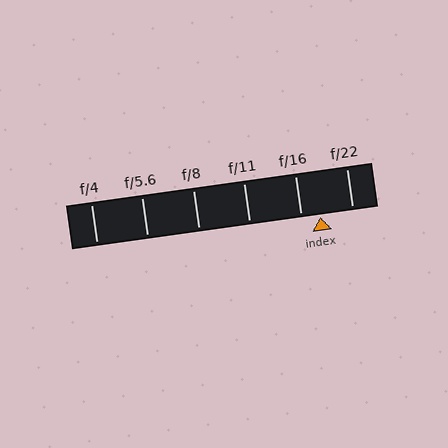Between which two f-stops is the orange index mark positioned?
The index mark is between f/16 and f/22.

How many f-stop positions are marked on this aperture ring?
There are 6 f-stop positions marked.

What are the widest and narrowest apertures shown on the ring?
The widest aperture shown is f/4 and the narrowest is f/22.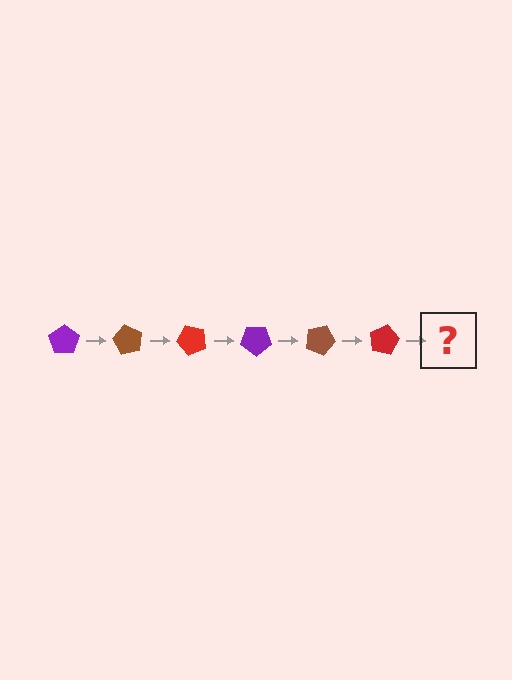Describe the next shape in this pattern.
It should be a purple pentagon, rotated 360 degrees from the start.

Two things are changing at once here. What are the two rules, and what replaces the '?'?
The two rules are that it rotates 60 degrees each step and the color cycles through purple, brown, and red. The '?' should be a purple pentagon, rotated 360 degrees from the start.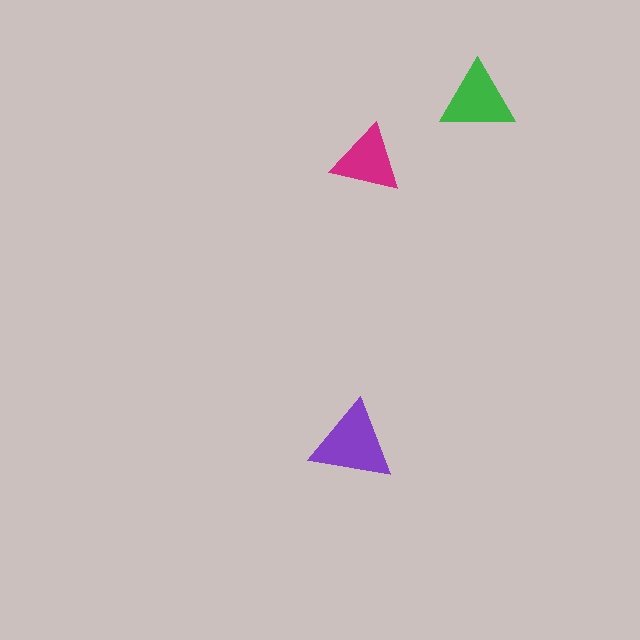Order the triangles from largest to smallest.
the purple one, the green one, the magenta one.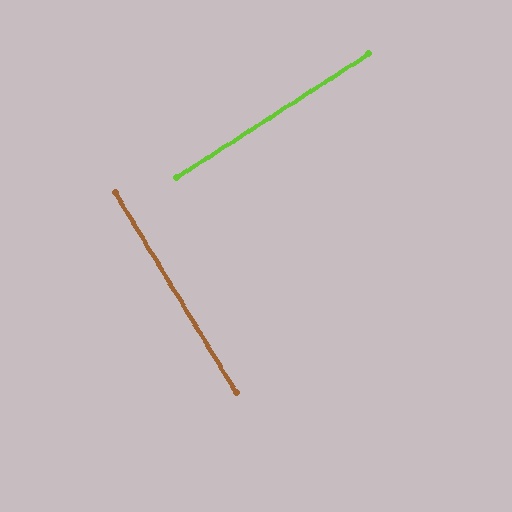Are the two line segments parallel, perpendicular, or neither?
Perpendicular — they meet at approximately 88°.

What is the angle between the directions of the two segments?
Approximately 88 degrees.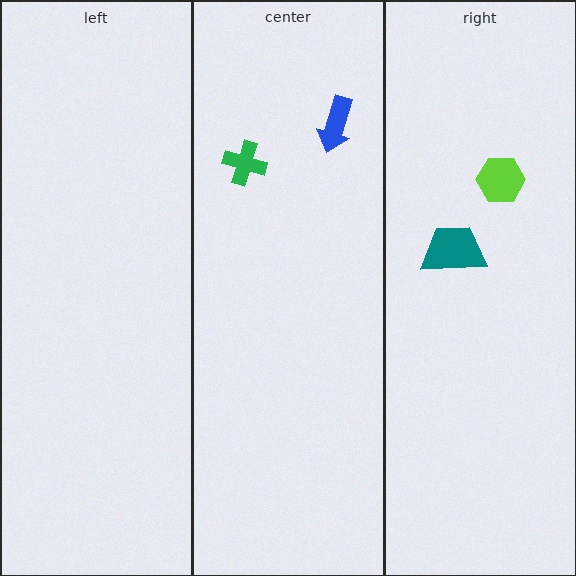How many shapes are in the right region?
2.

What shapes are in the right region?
The lime hexagon, the teal trapezoid.